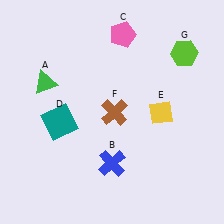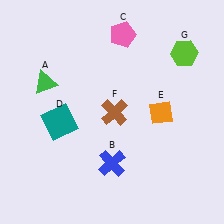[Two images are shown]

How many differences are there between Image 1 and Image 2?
There is 1 difference between the two images.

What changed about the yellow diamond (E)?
In Image 1, E is yellow. In Image 2, it changed to orange.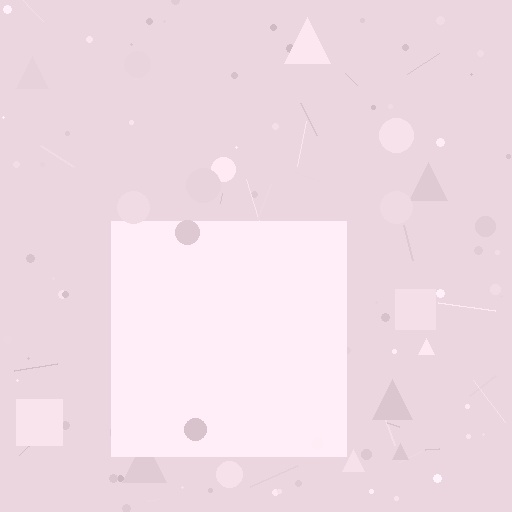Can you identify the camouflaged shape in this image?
The camouflaged shape is a square.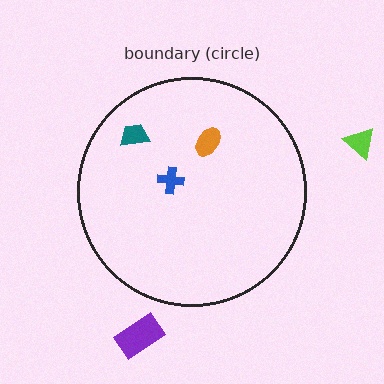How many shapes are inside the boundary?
3 inside, 2 outside.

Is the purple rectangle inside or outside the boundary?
Outside.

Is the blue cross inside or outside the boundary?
Inside.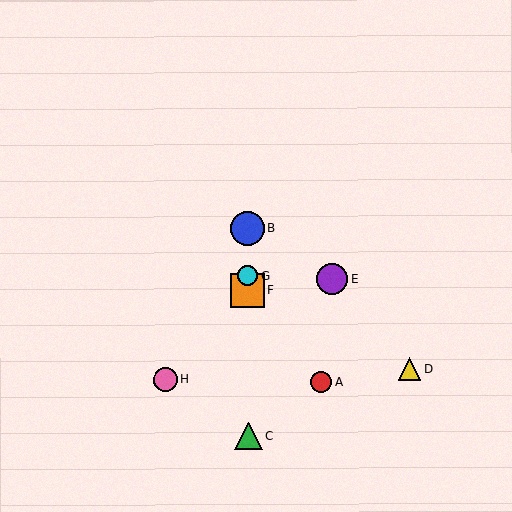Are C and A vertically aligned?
No, C is at x≈248 and A is at x≈321.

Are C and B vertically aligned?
Yes, both are at x≈248.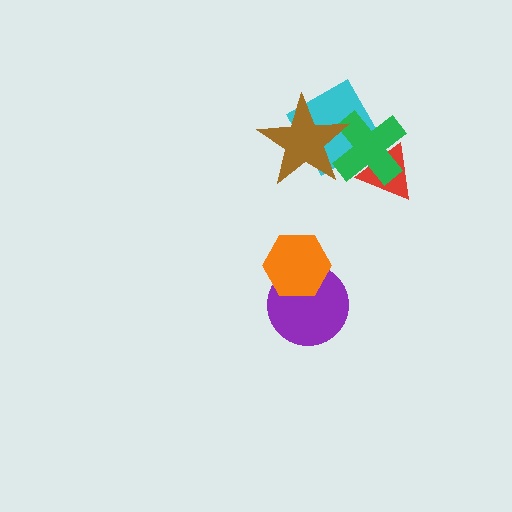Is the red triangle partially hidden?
Yes, it is partially covered by another shape.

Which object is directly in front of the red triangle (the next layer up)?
The cyan diamond is directly in front of the red triangle.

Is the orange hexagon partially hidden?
No, no other shape covers it.